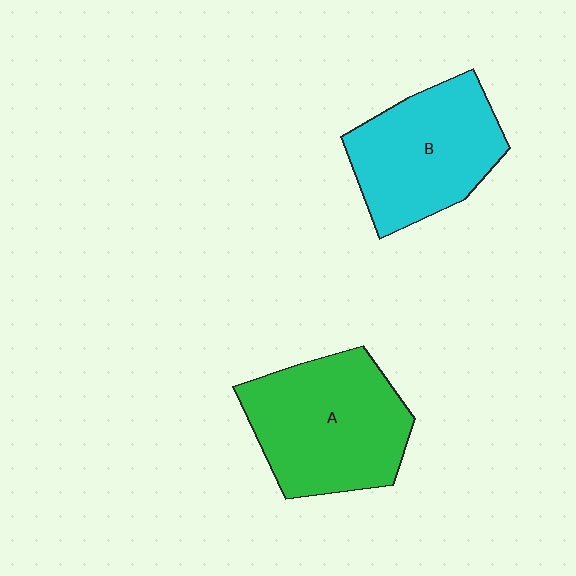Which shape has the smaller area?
Shape B (cyan).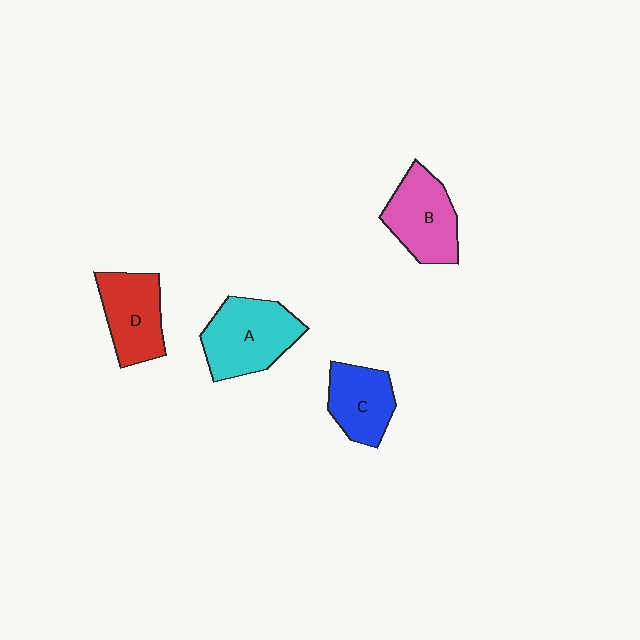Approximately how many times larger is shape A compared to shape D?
Approximately 1.2 times.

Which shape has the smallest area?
Shape C (blue).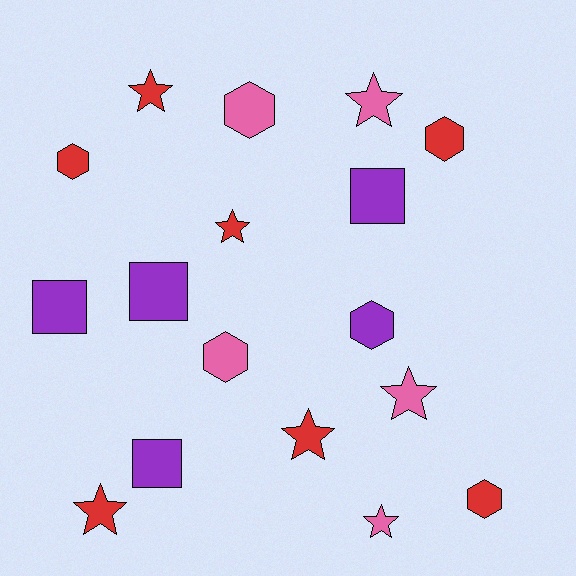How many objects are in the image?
There are 17 objects.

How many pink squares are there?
There are no pink squares.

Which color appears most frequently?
Red, with 7 objects.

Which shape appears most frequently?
Star, with 7 objects.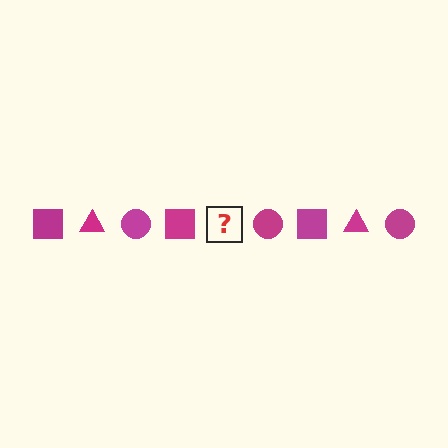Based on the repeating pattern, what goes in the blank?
The blank should be a magenta triangle.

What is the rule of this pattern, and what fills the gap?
The rule is that the pattern cycles through square, triangle, circle shapes in magenta. The gap should be filled with a magenta triangle.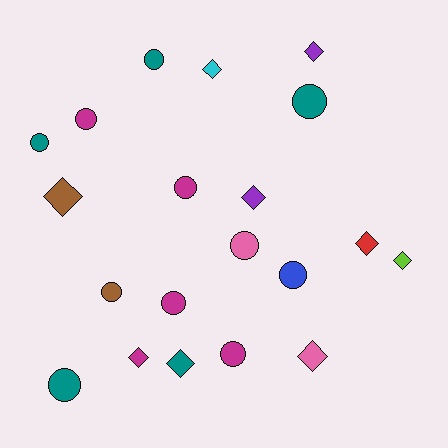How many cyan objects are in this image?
There is 1 cyan object.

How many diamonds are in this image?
There are 9 diamonds.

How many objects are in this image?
There are 20 objects.